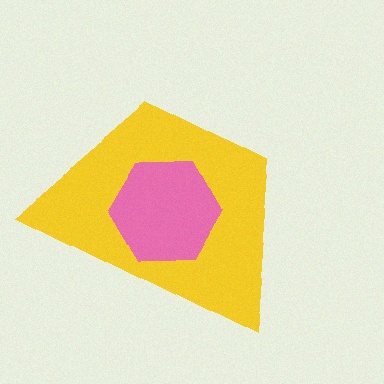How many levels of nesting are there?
2.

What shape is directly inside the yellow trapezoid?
The pink hexagon.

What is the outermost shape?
The yellow trapezoid.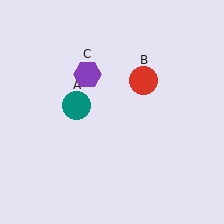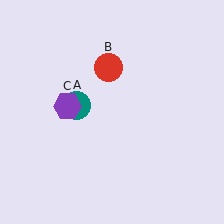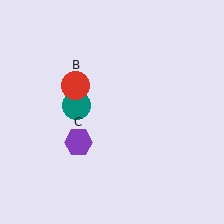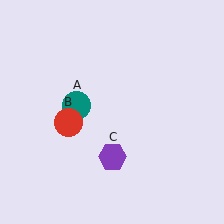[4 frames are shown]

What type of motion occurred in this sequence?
The red circle (object B), purple hexagon (object C) rotated counterclockwise around the center of the scene.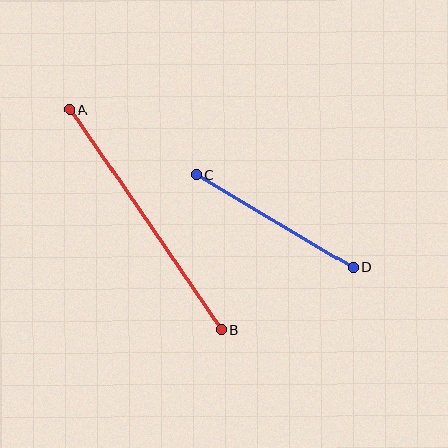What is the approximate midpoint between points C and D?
The midpoint is at approximately (275, 221) pixels.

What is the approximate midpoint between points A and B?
The midpoint is at approximately (146, 220) pixels.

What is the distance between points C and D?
The distance is approximately 183 pixels.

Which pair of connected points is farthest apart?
Points A and B are farthest apart.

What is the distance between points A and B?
The distance is approximately 268 pixels.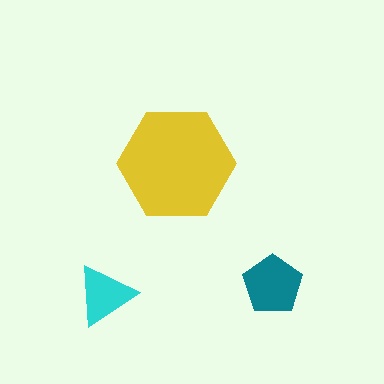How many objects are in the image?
There are 3 objects in the image.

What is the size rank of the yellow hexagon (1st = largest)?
1st.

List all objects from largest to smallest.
The yellow hexagon, the teal pentagon, the cyan triangle.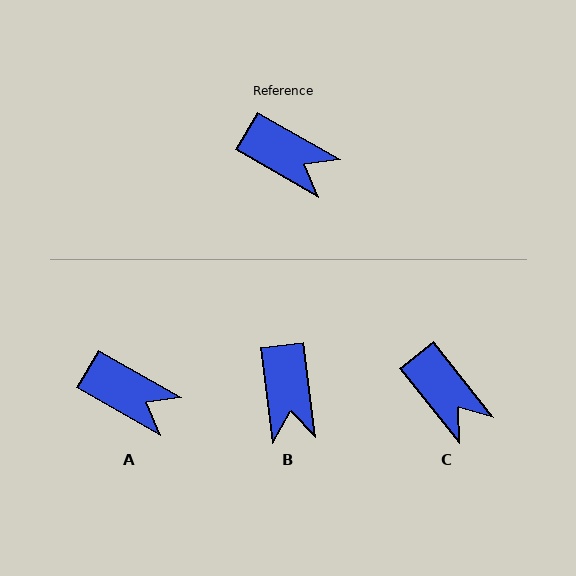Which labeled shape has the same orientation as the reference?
A.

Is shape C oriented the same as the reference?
No, it is off by about 22 degrees.